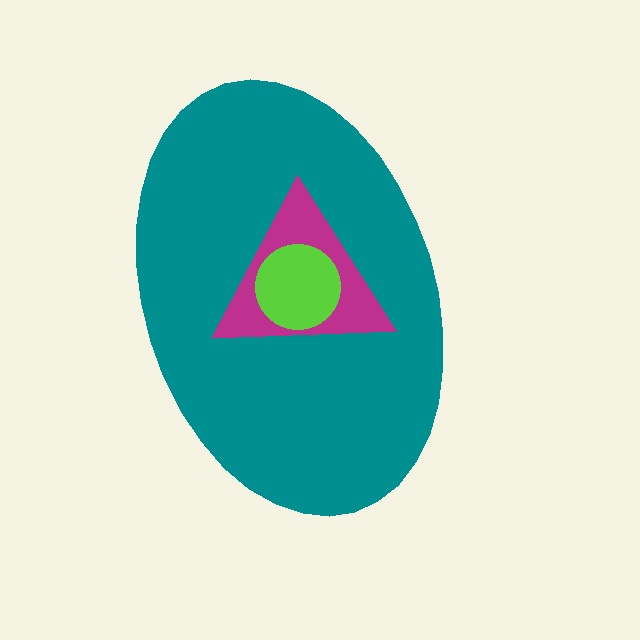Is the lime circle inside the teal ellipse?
Yes.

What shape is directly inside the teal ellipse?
The magenta triangle.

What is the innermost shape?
The lime circle.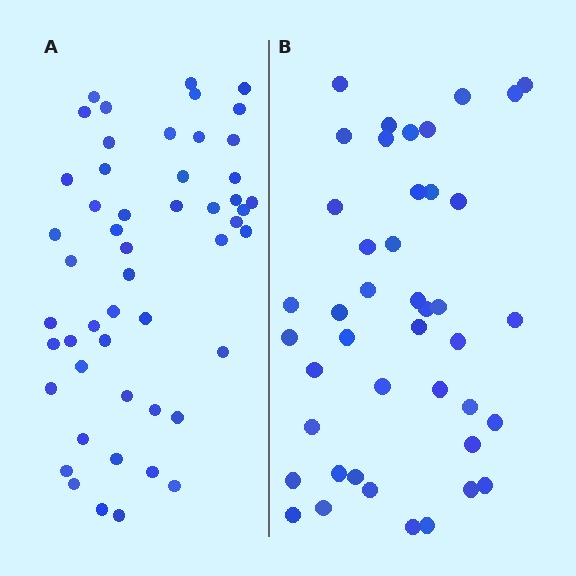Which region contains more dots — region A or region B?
Region A (the left region) has more dots.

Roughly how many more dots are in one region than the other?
Region A has roughly 8 or so more dots than region B.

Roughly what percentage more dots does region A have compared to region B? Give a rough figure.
About 20% more.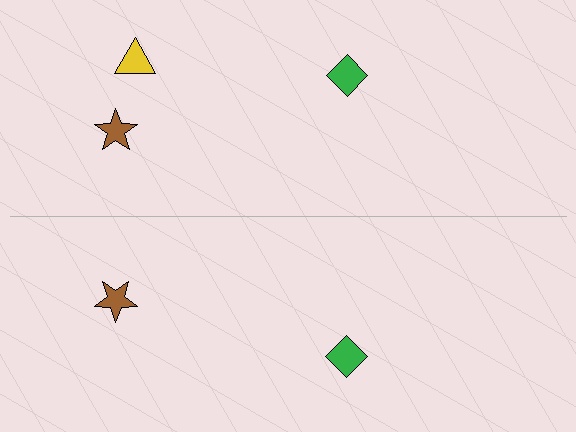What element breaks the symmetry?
A yellow triangle is missing from the bottom side.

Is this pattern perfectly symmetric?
No, the pattern is not perfectly symmetric. A yellow triangle is missing from the bottom side.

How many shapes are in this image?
There are 5 shapes in this image.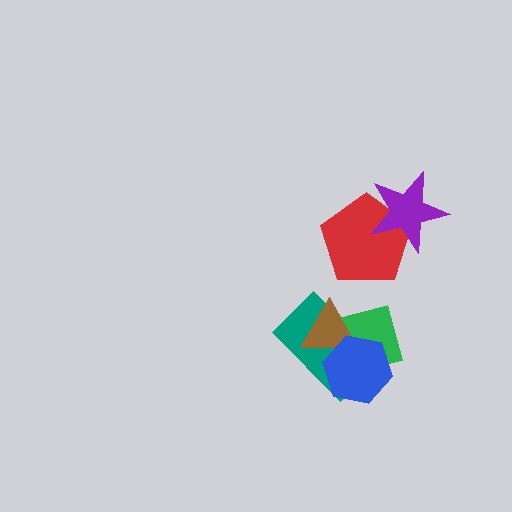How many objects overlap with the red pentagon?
1 object overlaps with the red pentagon.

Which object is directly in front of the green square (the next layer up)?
The brown triangle is directly in front of the green square.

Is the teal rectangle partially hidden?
Yes, it is partially covered by another shape.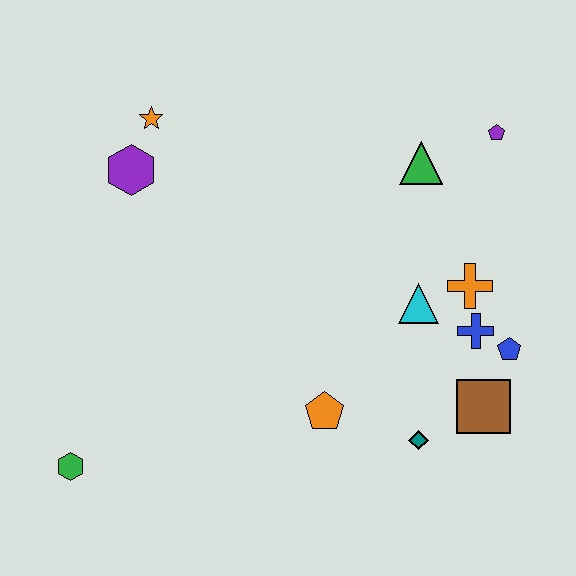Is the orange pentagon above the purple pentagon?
No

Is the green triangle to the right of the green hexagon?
Yes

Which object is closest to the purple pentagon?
The green triangle is closest to the purple pentagon.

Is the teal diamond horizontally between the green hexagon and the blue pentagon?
Yes